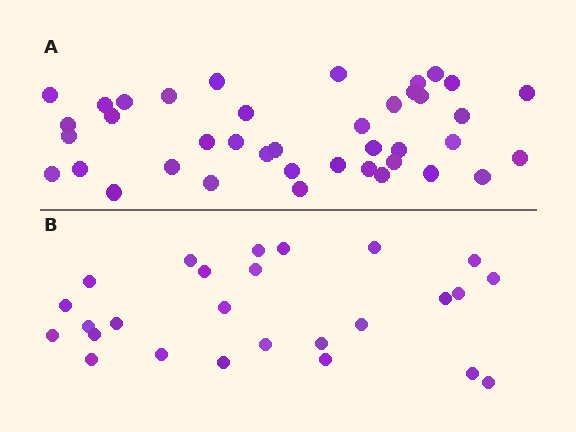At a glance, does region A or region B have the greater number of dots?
Region A (the top region) has more dots.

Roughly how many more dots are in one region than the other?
Region A has approximately 15 more dots than region B.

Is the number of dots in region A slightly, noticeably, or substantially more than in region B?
Region A has substantially more. The ratio is roughly 1.5 to 1.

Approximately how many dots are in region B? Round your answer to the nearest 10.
About 30 dots. (The exact count is 26, which rounds to 30.)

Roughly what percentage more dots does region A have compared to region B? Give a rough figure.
About 55% more.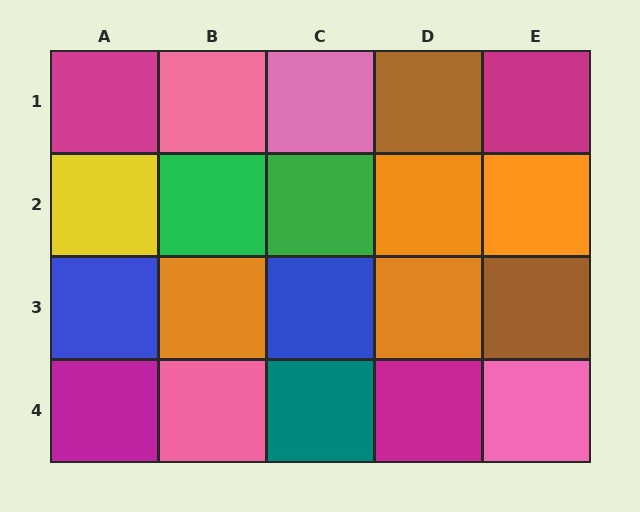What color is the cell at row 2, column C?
Green.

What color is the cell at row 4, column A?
Magenta.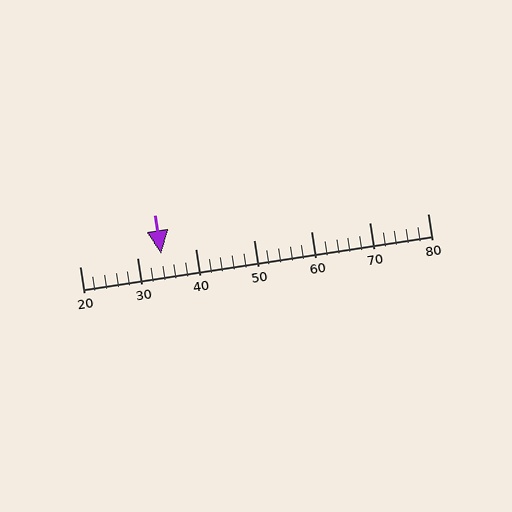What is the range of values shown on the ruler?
The ruler shows values from 20 to 80.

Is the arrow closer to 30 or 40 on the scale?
The arrow is closer to 30.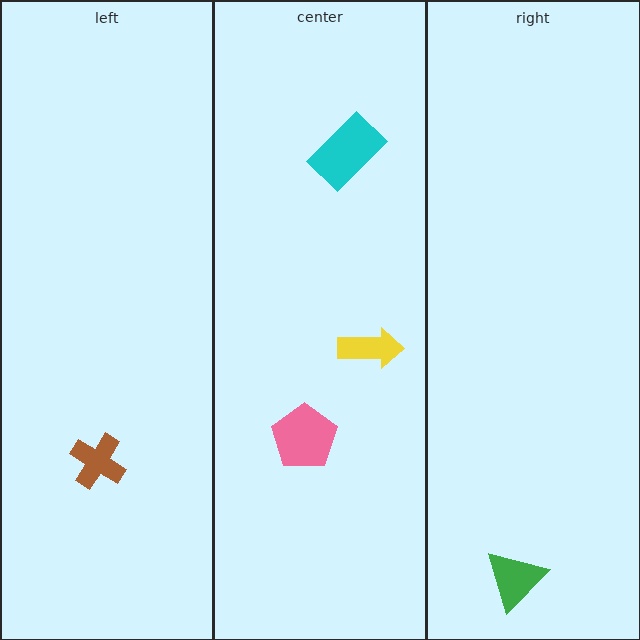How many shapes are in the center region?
3.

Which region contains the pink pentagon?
The center region.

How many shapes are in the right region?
1.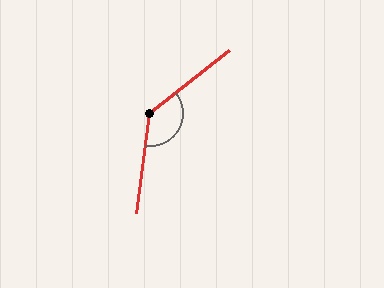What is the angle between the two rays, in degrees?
Approximately 136 degrees.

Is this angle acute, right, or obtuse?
It is obtuse.